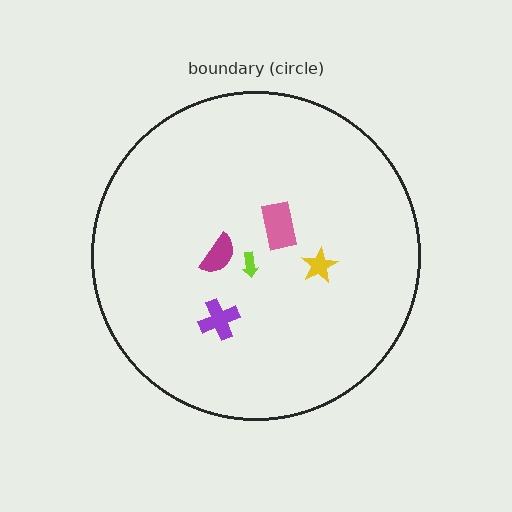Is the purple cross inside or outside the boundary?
Inside.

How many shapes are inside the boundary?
5 inside, 0 outside.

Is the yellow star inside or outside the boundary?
Inside.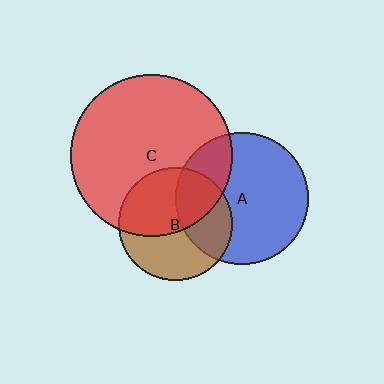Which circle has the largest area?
Circle C (red).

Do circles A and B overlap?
Yes.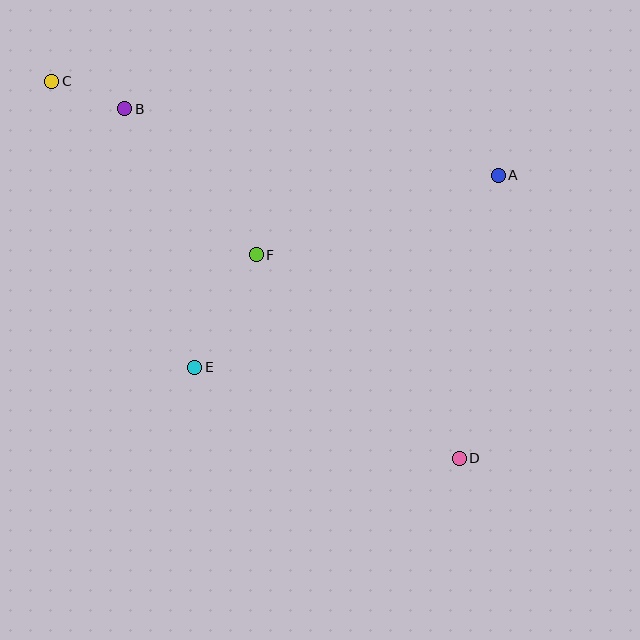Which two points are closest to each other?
Points B and C are closest to each other.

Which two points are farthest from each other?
Points C and D are farthest from each other.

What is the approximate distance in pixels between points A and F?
The distance between A and F is approximately 254 pixels.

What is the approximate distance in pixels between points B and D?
The distance between B and D is approximately 484 pixels.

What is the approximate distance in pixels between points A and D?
The distance between A and D is approximately 285 pixels.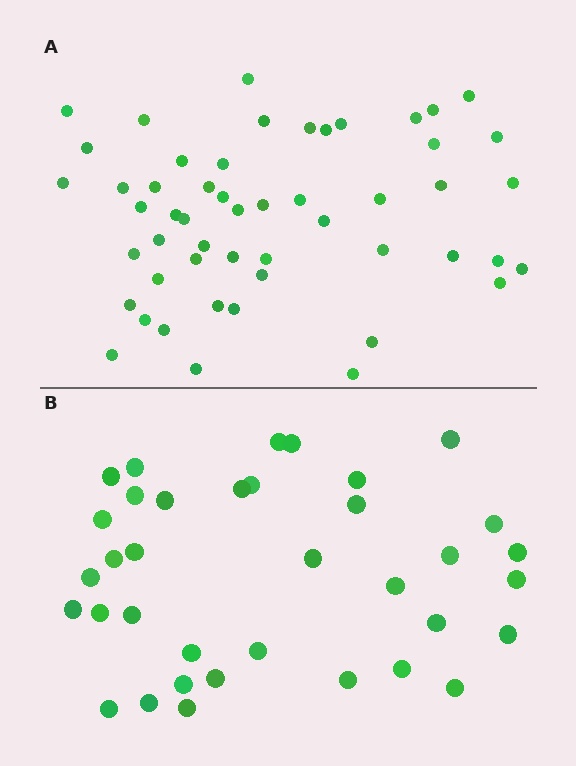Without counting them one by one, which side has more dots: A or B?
Region A (the top region) has more dots.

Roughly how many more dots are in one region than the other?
Region A has approximately 15 more dots than region B.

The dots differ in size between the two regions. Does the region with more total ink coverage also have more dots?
No. Region B has more total ink coverage because its dots are larger, but region A actually contains more individual dots. Total area can be misleading — the number of items is what matters here.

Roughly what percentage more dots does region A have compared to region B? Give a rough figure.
About 45% more.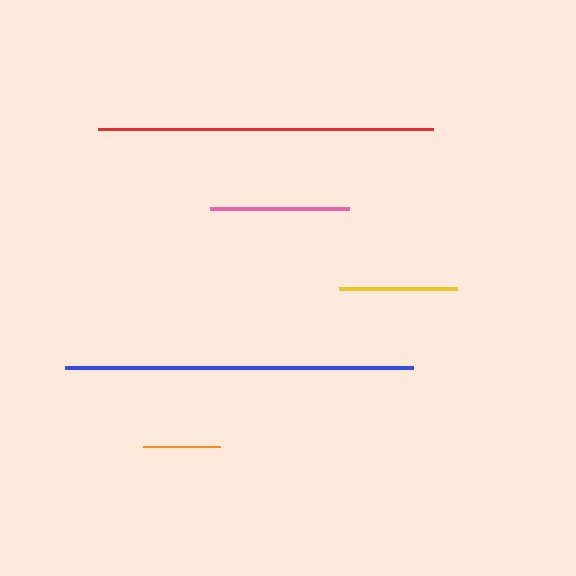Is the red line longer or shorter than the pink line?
The red line is longer than the pink line.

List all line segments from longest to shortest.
From longest to shortest: blue, red, pink, yellow, orange.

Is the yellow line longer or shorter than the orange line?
The yellow line is longer than the orange line.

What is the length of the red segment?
The red segment is approximately 334 pixels long.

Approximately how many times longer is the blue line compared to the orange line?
The blue line is approximately 4.5 times the length of the orange line.